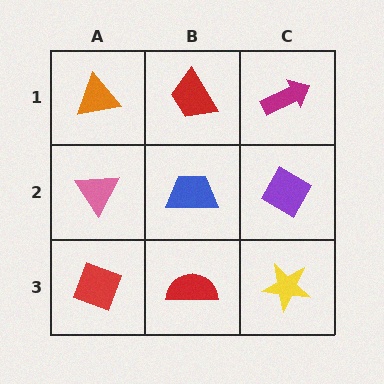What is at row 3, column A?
A red diamond.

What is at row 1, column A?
An orange triangle.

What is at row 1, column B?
A red trapezoid.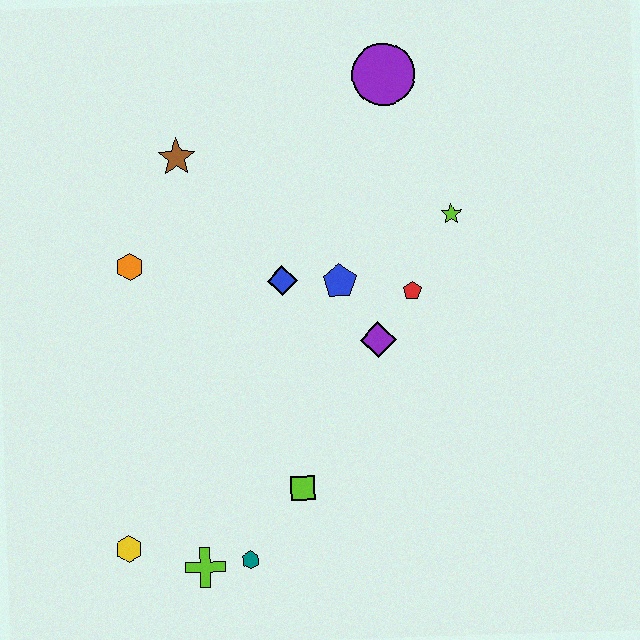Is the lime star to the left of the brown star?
No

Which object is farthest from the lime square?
The purple circle is farthest from the lime square.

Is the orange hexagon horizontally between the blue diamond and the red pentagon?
No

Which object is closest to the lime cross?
The teal hexagon is closest to the lime cross.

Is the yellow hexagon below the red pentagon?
Yes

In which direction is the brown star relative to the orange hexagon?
The brown star is above the orange hexagon.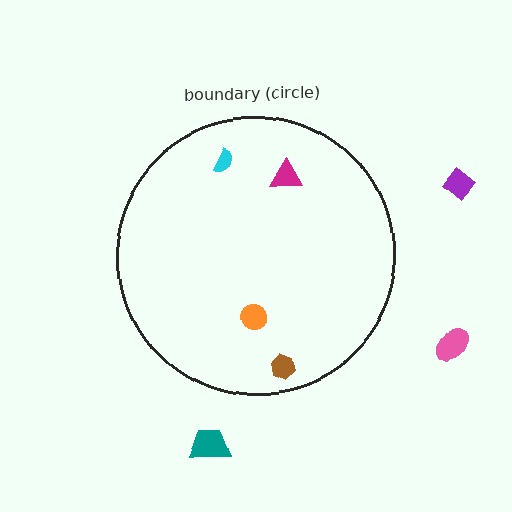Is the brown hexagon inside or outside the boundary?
Inside.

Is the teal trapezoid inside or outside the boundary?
Outside.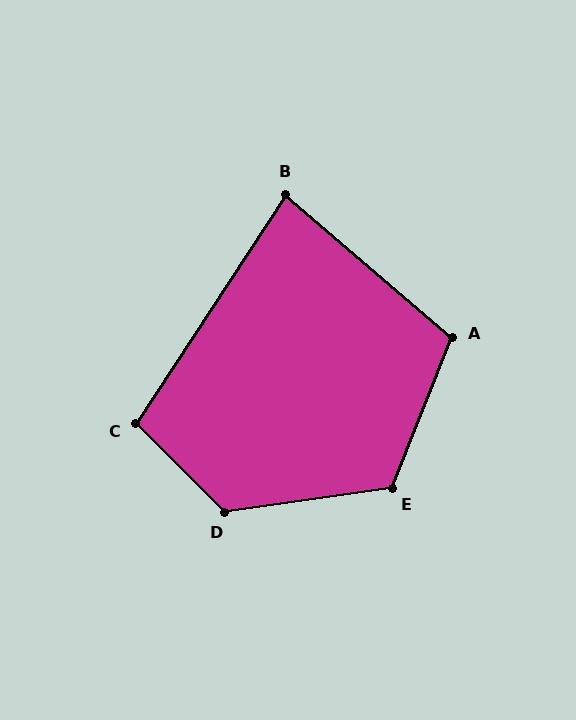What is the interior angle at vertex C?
Approximately 102 degrees (obtuse).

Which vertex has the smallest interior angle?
B, at approximately 83 degrees.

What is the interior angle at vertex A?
Approximately 109 degrees (obtuse).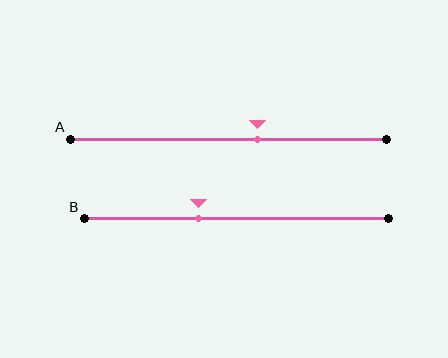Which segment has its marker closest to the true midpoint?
Segment A has its marker closest to the true midpoint.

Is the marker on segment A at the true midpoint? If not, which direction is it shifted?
No, the marker on segment A is shifted to the right by about 9% of the segment length.